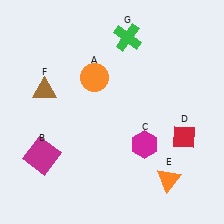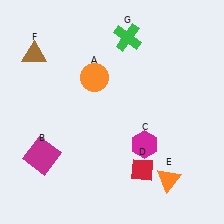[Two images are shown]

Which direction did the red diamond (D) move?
The red diamond (D) moved left.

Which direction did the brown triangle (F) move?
The brown triangle (F) moved up.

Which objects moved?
The objects that moved are: the red diamond (D), the brown triangle (F).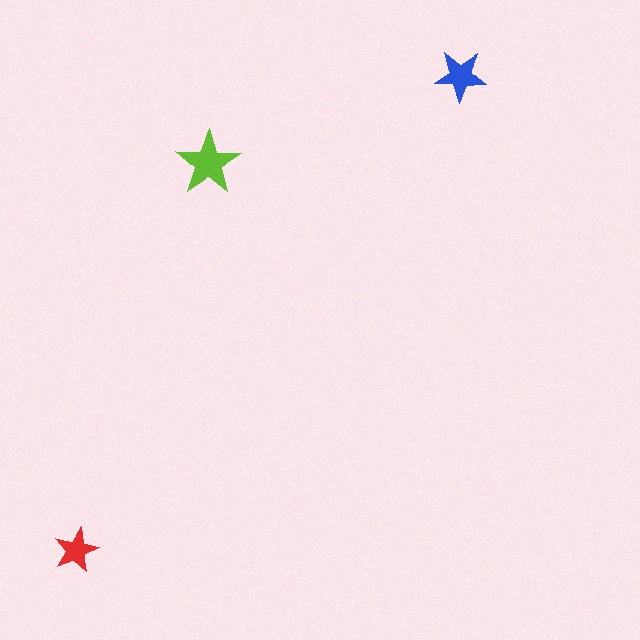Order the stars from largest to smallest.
the lime one, the blue one, the red one.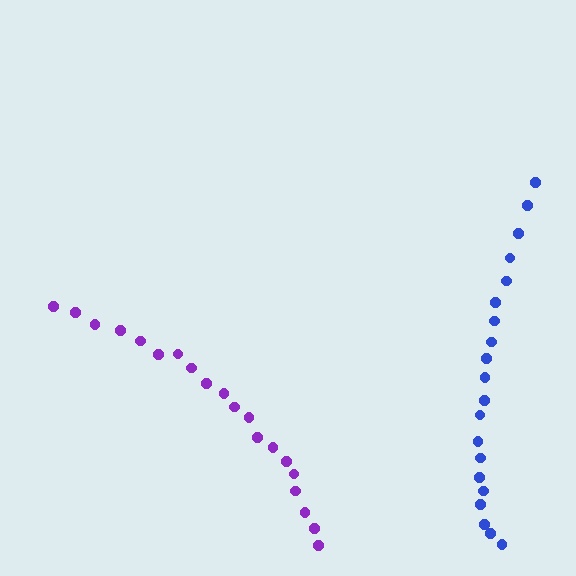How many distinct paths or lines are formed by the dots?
There are 2 distinct paths.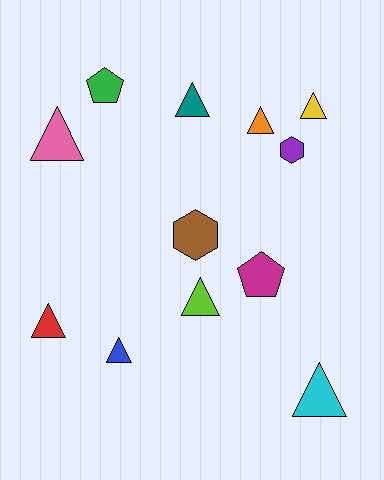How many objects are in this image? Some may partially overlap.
There are 12 objects.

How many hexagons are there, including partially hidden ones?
There are 2 hexagons.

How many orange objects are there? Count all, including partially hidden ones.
There is 1 orange object.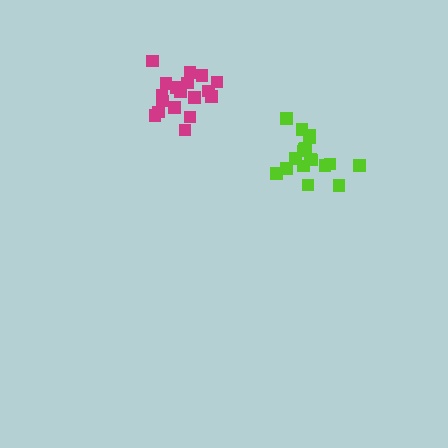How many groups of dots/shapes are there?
There are 2 groups.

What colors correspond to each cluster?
The clusters are colored: magenta, lime.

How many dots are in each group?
Group 1: 18 dots, Group 2: 18 dots (36 total).